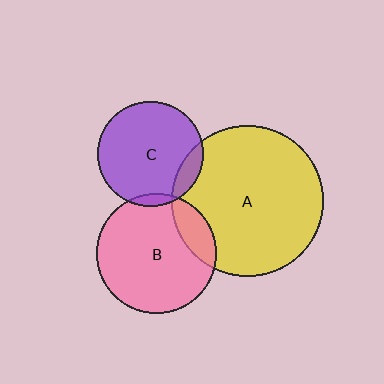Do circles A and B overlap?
Yes.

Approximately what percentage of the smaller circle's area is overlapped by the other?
Approximately 15%.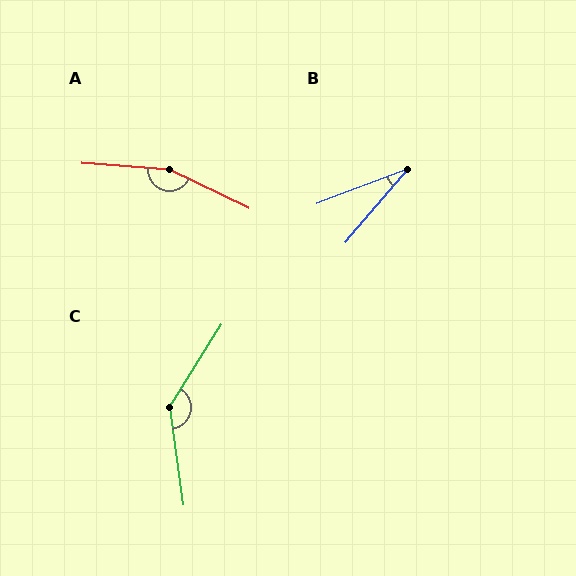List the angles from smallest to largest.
B (29°), C (140°), A (159°).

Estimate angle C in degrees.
Approximately 140 degrees.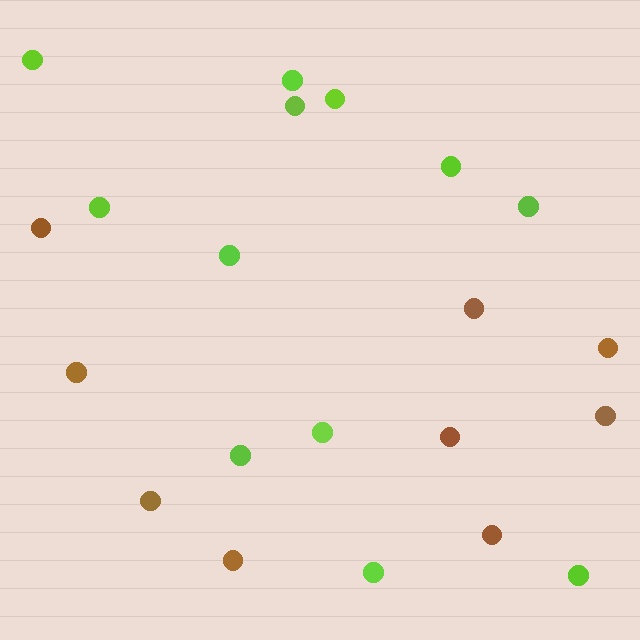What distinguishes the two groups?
There are 2 groups: one group of brown circles (9) and one group of lime circles (12).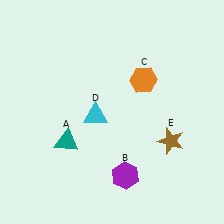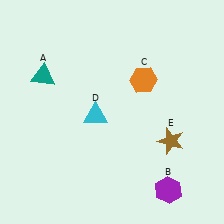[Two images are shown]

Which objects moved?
The objects that moved are: the teal triangle (A), the purple hexagon (B).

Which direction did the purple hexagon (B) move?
The purple hexagon (B) moved right.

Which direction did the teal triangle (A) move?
The teal triangle (A) moved up.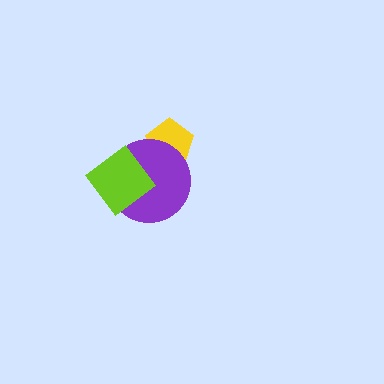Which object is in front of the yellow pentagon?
The purple circle is in front of the yellow pentagon.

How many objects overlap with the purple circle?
2 objects overlap with the purple circle.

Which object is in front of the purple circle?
The lime diamond is in front of the purple circle.